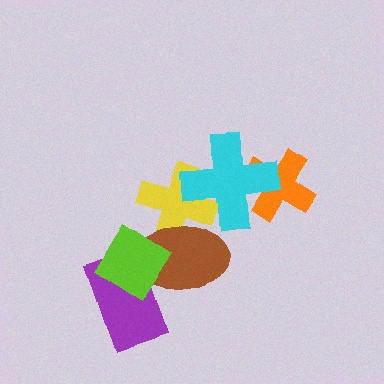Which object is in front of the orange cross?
The cyan cross is in front of the orange cross.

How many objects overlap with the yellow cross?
2 objects overlap with the yellow cross.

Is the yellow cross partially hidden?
Yes, it is partially covered by another shape.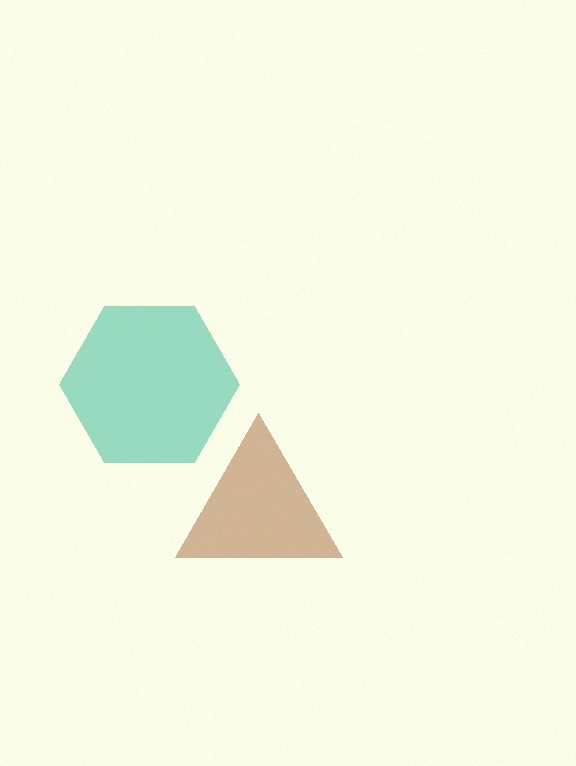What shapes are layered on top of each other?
The layered shapes are: a brown triangle, a teal hexagon.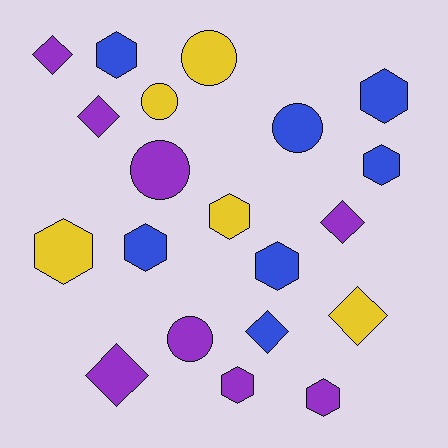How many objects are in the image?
There are 20 objects.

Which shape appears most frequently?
Hexagon, with 9 objects.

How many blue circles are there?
There is 1 blue circle.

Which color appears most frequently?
Purple, with 8 objects.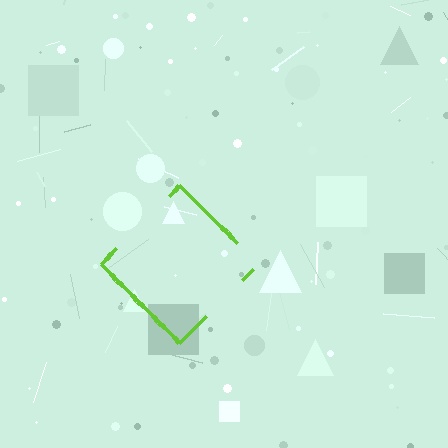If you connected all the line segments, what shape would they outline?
They would outline a diamond.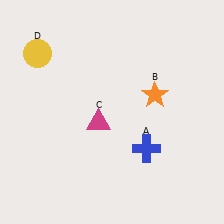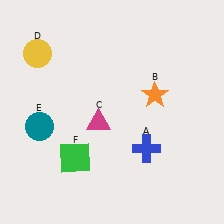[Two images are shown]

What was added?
A teal circle (E), a green square (F) were added in Image 2.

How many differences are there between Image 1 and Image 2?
There are 2 differences between the two images.